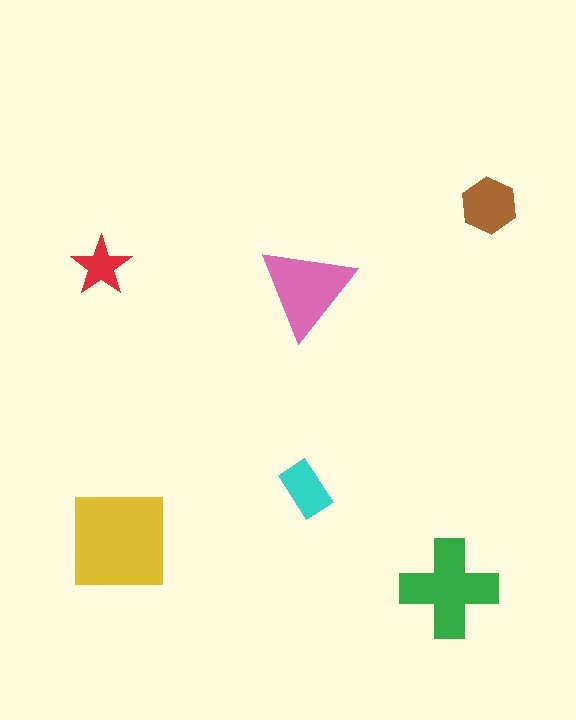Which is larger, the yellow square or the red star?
The yellow square.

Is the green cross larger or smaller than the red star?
Larger.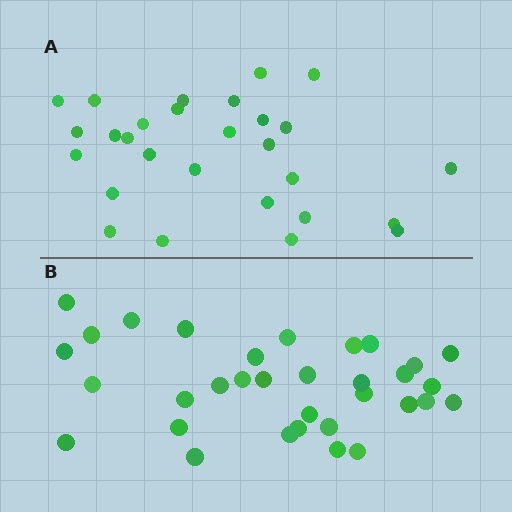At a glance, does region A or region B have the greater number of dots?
Region B (the bottom region) has more dots.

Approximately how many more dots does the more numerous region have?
Region B has about 5 more dots than region A.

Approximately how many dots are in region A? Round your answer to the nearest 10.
About 30 dots. (The exact count is 28, which rounds to 30.)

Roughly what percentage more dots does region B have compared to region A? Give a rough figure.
About 20% more.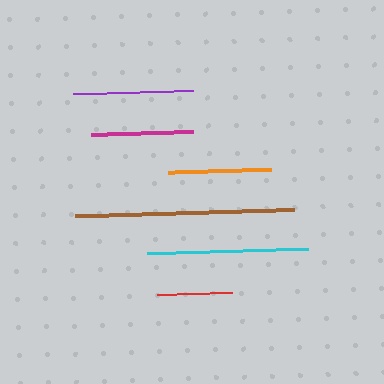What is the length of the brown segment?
The brown segment is approximately 219 pixels long.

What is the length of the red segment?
The red segment is approximately 75 pixels long.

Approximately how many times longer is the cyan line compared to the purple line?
The cyan line is approximately 1.3 times the length of the purple line.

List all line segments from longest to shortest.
From longest to shortest: brown, cyan, purple, orange, magenta, red.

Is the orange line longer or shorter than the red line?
The orange line is longer than the red line.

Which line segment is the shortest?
The red line is the shortest at approximately 75 pixels.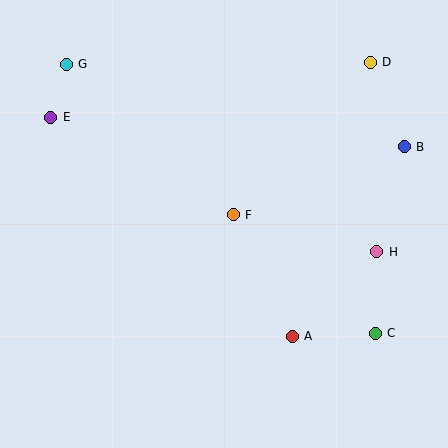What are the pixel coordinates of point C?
Point C is at (375, 333).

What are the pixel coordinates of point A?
Point A is at (292, 336).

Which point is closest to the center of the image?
Point F at (233, 215) is closest to the center.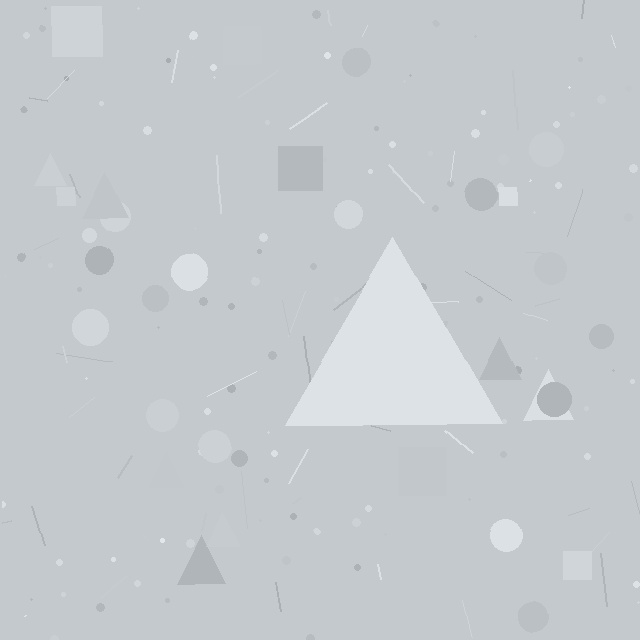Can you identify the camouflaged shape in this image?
The camouflaged shape is a triangle.